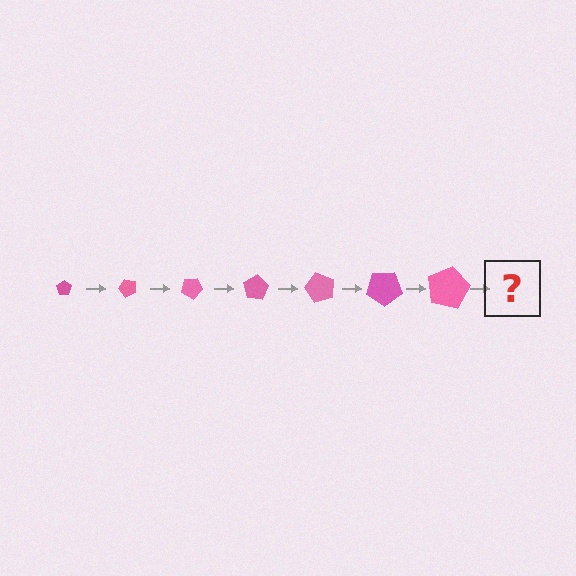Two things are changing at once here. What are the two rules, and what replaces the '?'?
The two rules are that the pentagon grows larger each step and it rotates 50 degrees each step. The '?' should be a pentagon, larger than the previous one and rotated 350 degrees from the start.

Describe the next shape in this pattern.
It should be a pentagon, larger than the previous one and rotated 350 degrees from the start.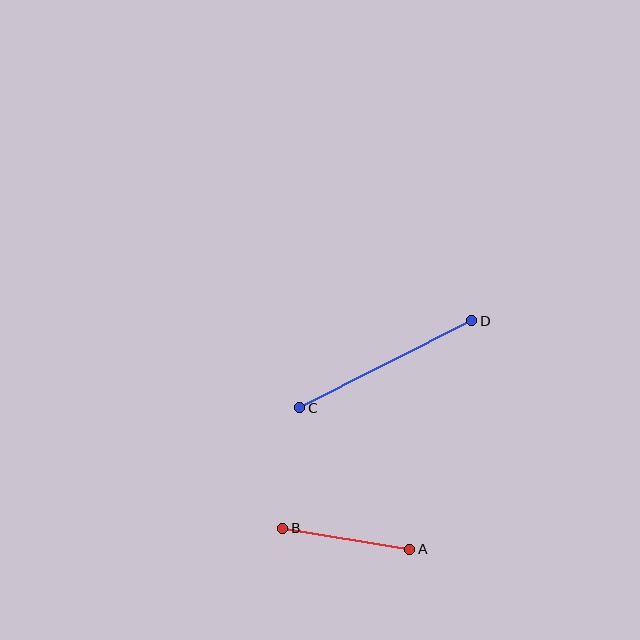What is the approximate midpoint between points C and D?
The midpoint is at approximately (386, 364) pixels.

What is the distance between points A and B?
The distance is approximately 128 pixels.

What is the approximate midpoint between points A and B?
The midpoint is at approximately (346, 539) pixels.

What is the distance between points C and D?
The distance is approximately 193 pixels.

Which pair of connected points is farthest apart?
Points C and D are farthest apart.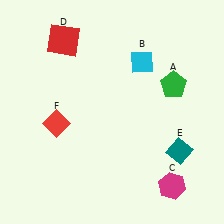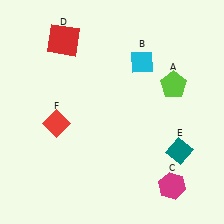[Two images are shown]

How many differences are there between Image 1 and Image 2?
There is 1 difference between the two images.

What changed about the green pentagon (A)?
In Image 1, A is green. In Image 2, it changed to lime.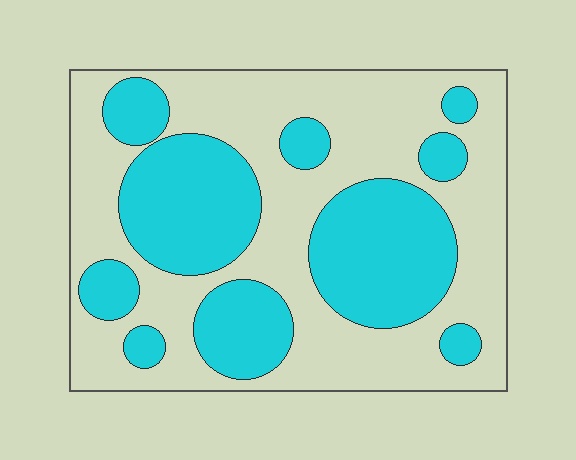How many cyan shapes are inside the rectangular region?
10.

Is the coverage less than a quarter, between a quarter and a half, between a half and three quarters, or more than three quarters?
Between a quarter and a half.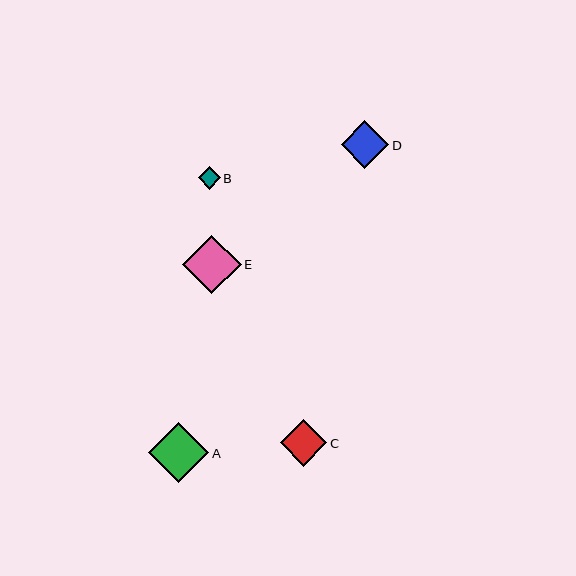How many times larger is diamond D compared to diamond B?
Diamond D is approximately 2.1 times the size of diamond B.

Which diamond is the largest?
Diamond A is the largest with a size of approximately 60 pixels.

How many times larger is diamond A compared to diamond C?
Diamond A is approximately 1.3 times the size of diamond C.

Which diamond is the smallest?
Diamond B is the smallest with a size of approximately 22 pixels.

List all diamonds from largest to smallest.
From largest to smallest: A, E, D, C, B.